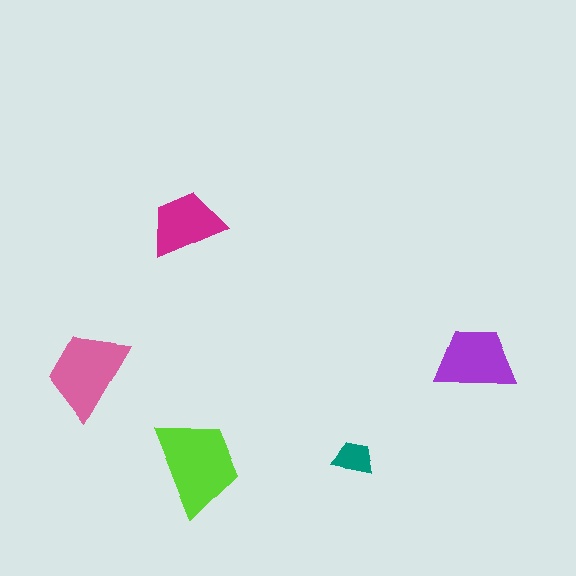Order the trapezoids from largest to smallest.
the lime one, the pink one, the purple one, the magenta one, the teal one.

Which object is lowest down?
The lime trapezoid is bottommost.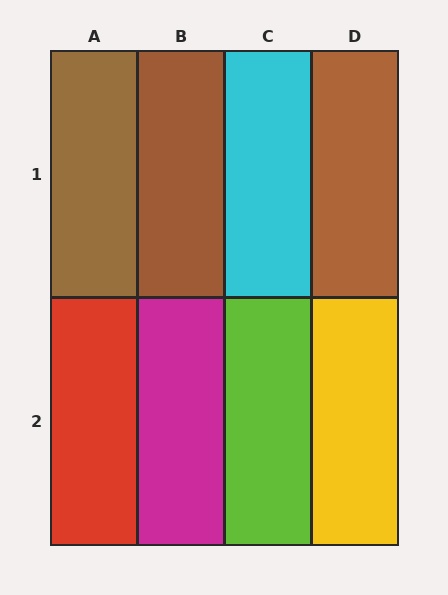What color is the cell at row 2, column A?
Red.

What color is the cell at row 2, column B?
Magenta.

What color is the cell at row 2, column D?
Yellow.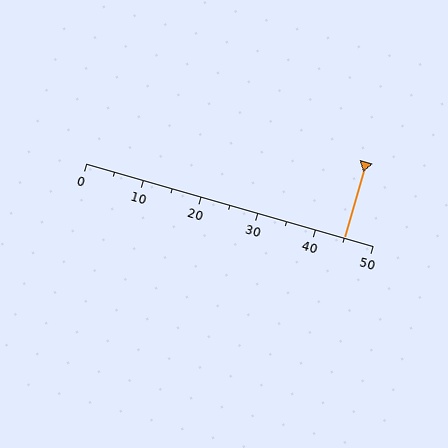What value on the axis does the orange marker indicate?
The marker indicates approximately 45.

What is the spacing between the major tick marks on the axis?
The major ticks are spaced 10 apart.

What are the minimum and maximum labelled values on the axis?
The axis runs from 0 to 50.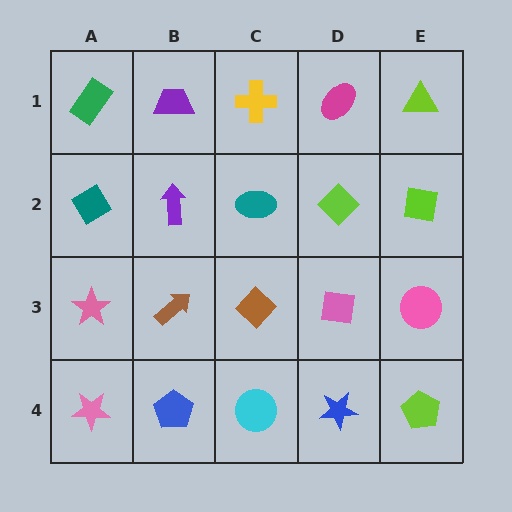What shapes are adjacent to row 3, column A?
A teal diamond (row 2, column A), a pink star (row 4, column A), a brown arrow (row 3, column B).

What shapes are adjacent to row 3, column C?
A teal ellipse (row 2, column C), a cyan circle (row 4, column C), a brown arrow (row 3, column B), a pink square (row 3, column D).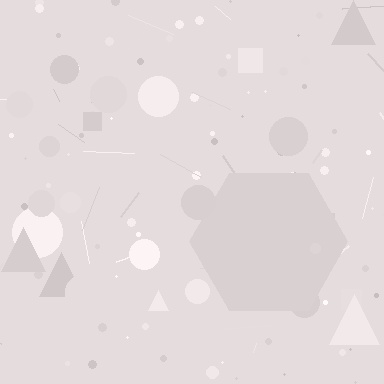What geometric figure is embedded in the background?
A hexagon is embedded in the background.